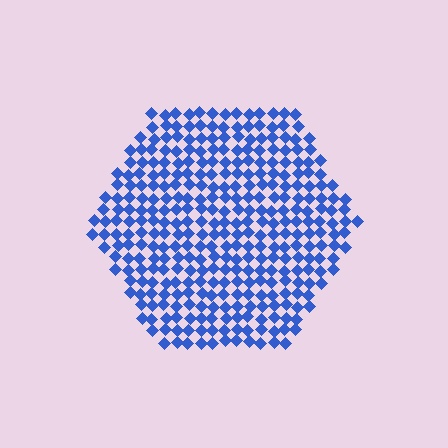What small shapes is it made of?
It is made of small diamonds.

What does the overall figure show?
The overall figure shows a hexagon.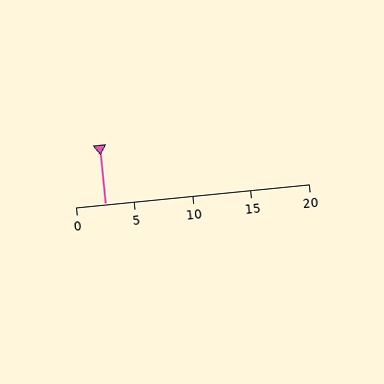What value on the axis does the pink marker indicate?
The marker indicates approximately 2.5.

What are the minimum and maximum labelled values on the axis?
The axis runs from 0 to 20.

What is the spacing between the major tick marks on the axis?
The major ticks are spaced 5 apart.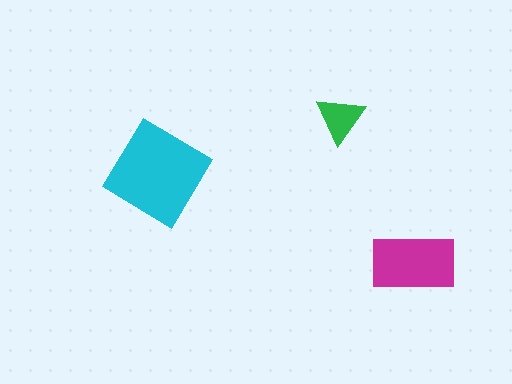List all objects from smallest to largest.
The green triangle, the magenta rectangle, the cyan diamond.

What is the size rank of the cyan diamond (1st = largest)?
1st.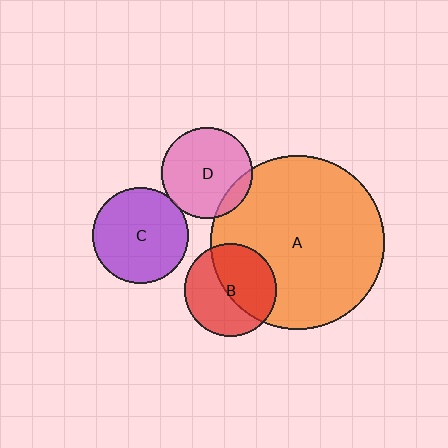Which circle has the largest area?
Circle A (orange).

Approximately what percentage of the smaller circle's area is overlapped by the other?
Approximately 5%.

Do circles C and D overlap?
Yes.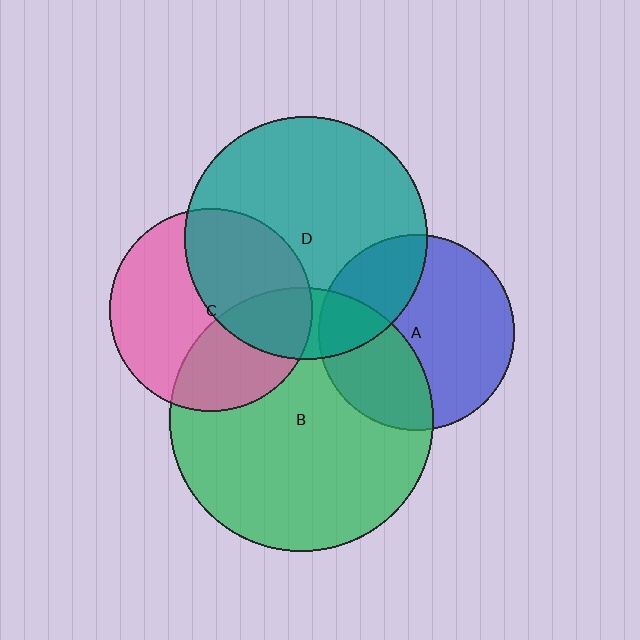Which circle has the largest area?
Circle B (green).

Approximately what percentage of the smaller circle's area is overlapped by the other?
Approximately 40%.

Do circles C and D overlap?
Yes.